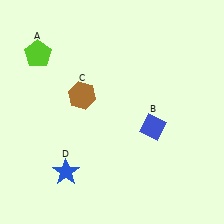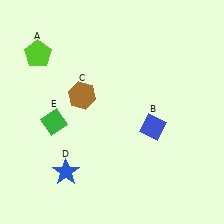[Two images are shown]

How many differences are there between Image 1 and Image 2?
There is 1 difference between the two images.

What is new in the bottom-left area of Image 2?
A green diamond (E) was added in the bottom-left area of Image 2.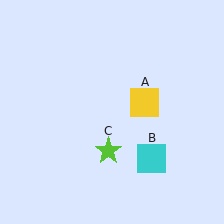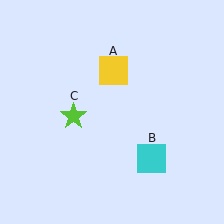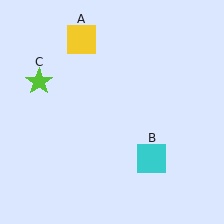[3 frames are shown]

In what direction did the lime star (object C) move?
The lime star (object C) moved up and to the left.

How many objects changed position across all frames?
2 objects changed position: yellow square (object A), lime star (object C).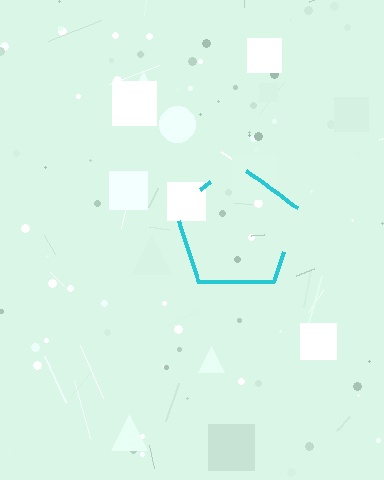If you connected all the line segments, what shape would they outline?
They would outline a pentagon.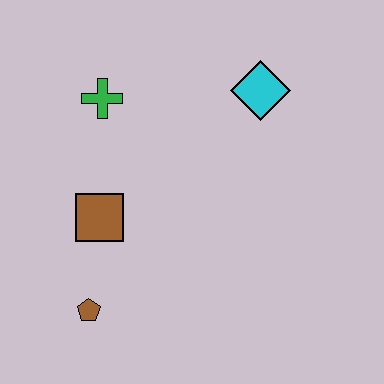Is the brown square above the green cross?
No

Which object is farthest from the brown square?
The cyan diamond is farthest from the brown square.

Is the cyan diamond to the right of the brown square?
Yes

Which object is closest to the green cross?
The brown square is closest to the green cross.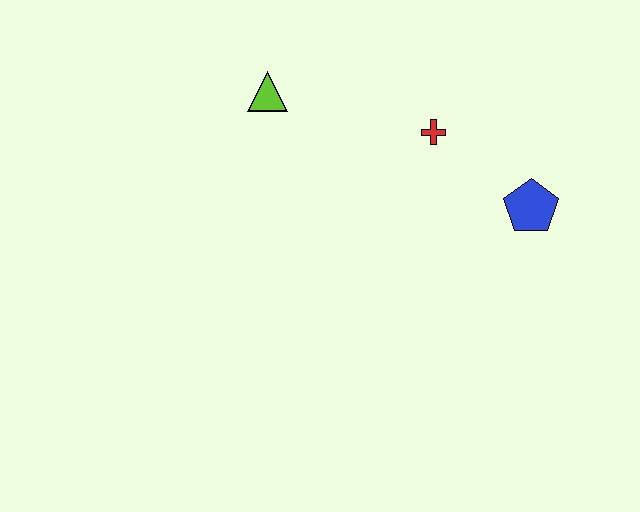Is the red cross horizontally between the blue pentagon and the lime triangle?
Yes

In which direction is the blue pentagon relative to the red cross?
The blue pentagon is to the right of the red cross.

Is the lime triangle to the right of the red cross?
No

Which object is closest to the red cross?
The blue pentagon is closest to the red cross.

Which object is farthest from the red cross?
The lime triangle is farthest from the red cross.